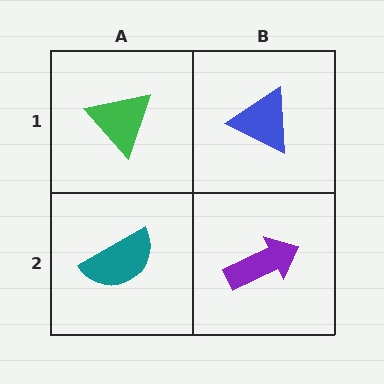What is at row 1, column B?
A blue triangle.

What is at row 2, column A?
A teal semicircle.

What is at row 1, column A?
A green triangle.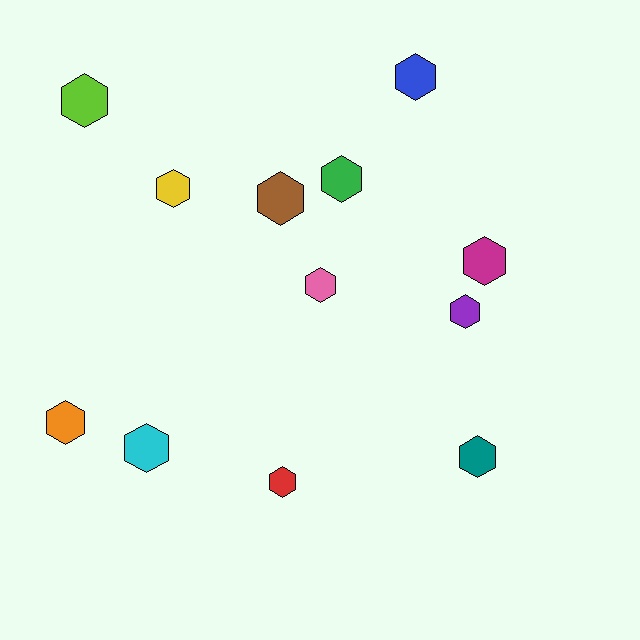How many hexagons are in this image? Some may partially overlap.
There are 12 hexagons.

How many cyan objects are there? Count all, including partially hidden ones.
There is 1 cyan object.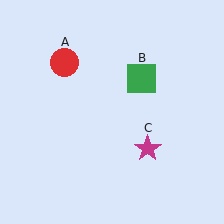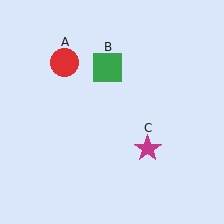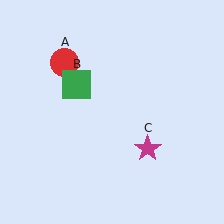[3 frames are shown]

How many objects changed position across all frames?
1 object changed position: green square (object B).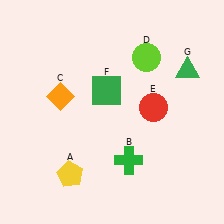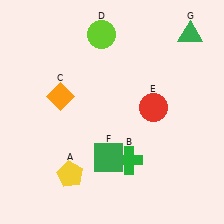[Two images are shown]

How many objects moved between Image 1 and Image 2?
3 objects moved between the two images.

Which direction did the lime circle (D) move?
The lime circle (D) moved left.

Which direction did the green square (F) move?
The green square (F) moved down.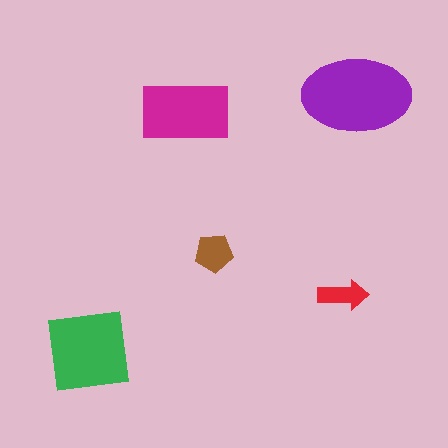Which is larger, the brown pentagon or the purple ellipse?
The purple ellipse.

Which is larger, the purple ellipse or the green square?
The purple ellipse.